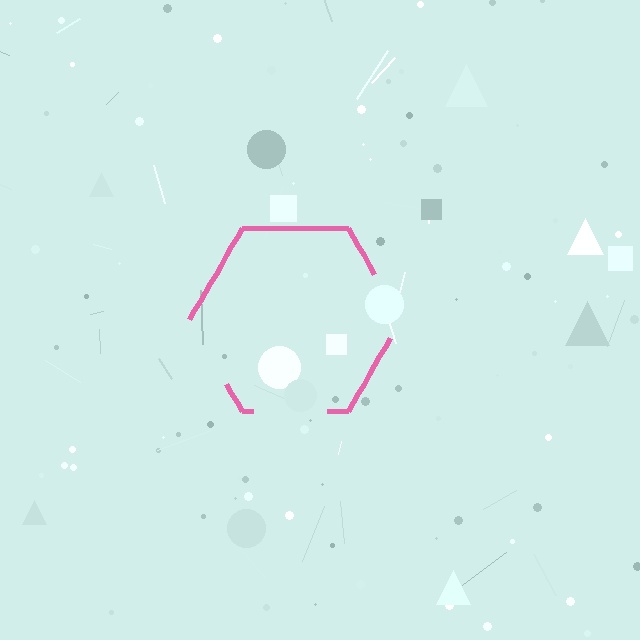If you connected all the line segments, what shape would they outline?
They would outline a hexagon.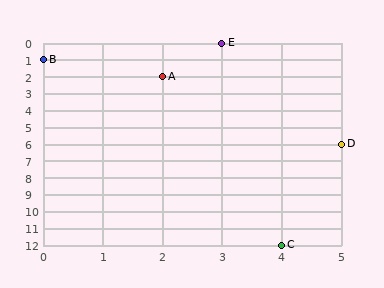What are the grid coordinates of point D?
Point D is at grid coordinates (5, 6).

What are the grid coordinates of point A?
Point A is at grid coordinates (2, 2).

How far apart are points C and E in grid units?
Points C and E are 1 column and 12 rows apart (about 12.0 grid units diagonally).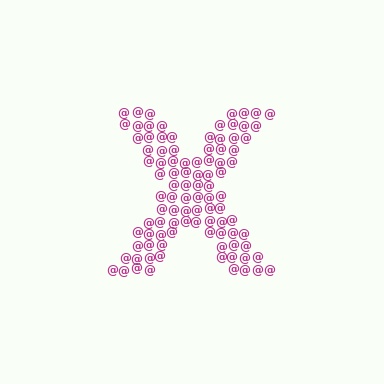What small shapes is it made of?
It is made of small at signs.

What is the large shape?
The large shape is the letter X.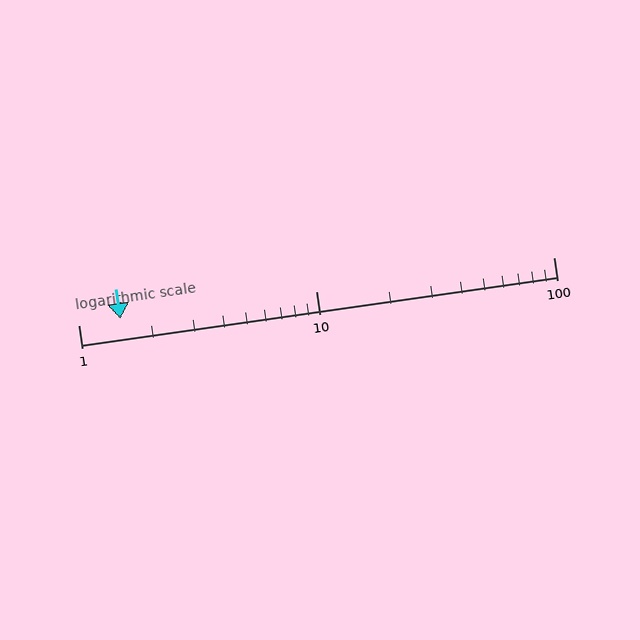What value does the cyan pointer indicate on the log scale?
The pointer indicates approximately 1.5.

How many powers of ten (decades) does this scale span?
The scale spans 2 decades, from 1 to 100.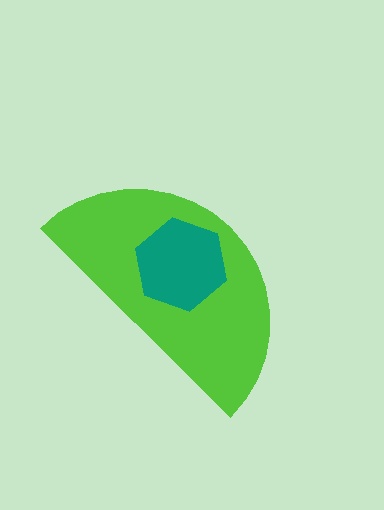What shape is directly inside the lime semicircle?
The teal hexagon.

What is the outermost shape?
The lime semicircle.